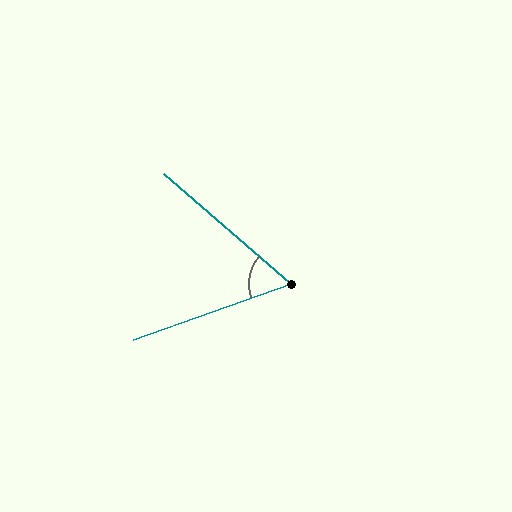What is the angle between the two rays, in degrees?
Approximately 61 degrees.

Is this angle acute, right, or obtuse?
It is acute.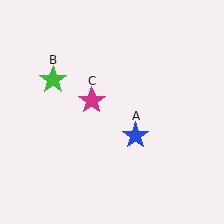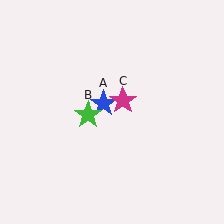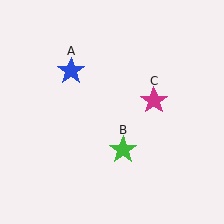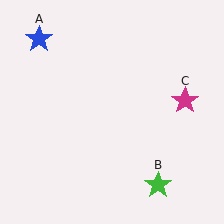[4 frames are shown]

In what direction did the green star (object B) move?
The green star (object B) moved down and to the right.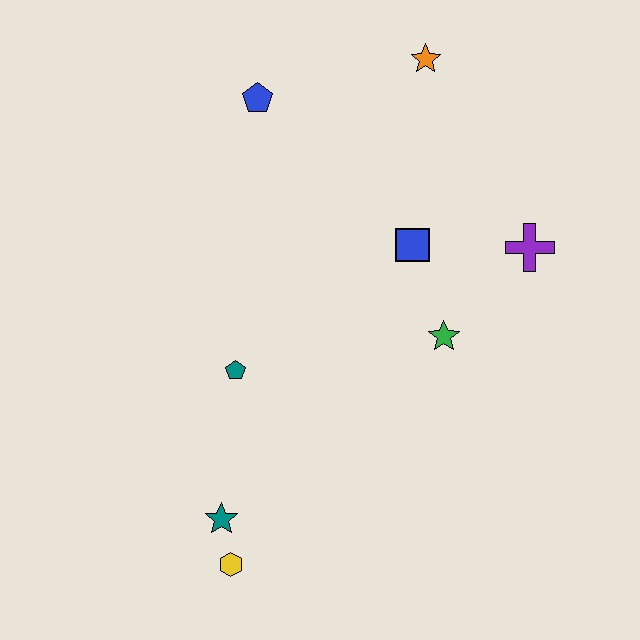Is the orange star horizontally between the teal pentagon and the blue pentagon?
No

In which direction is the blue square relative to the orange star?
The blue square is below the orange star.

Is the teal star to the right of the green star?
No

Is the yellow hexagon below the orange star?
Yes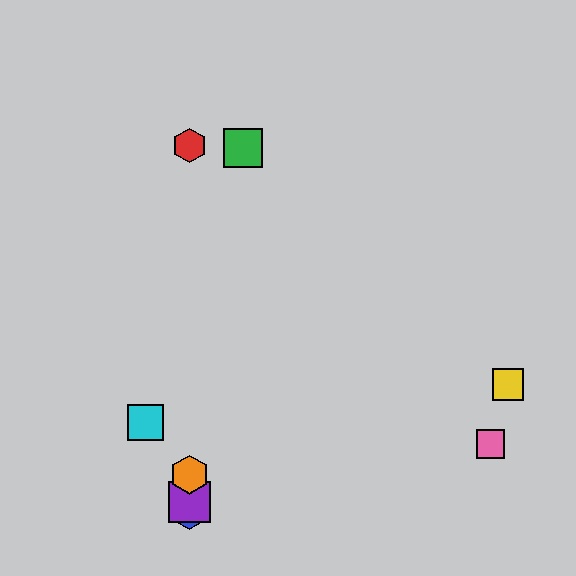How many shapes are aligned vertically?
4 shapes (the red hexagon, the blue hexagon, the purple square, the orange hexagon) are aligned vertically.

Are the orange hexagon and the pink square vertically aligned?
No, the orange hexagon is at x≈189 and the pink square is at x≈491.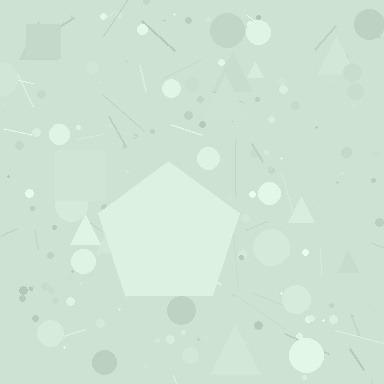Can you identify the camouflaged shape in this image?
The camouflaged shape is a pentagon.